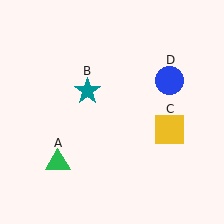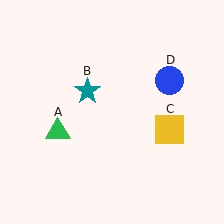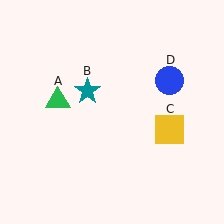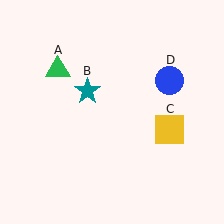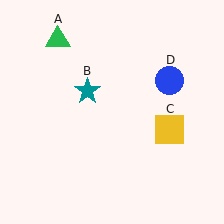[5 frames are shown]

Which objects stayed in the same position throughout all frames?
Teal star (object B) and yellow square (object C) and blue circle (object D) remained stationary.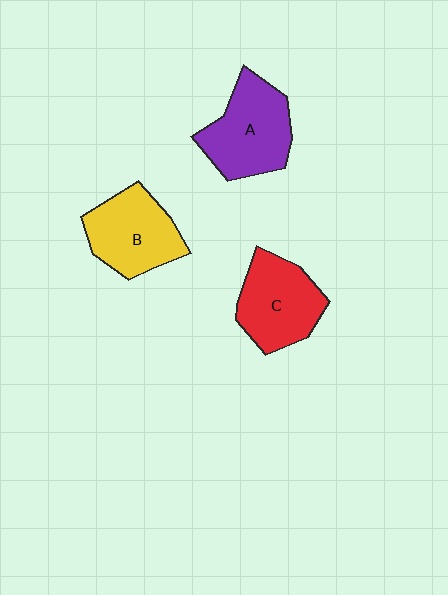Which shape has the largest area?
Shape A (purple).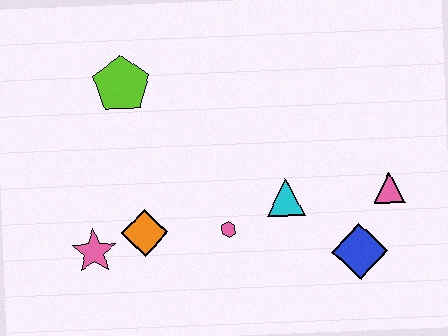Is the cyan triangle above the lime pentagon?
No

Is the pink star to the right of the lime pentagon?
No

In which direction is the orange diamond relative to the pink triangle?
The orange diamond is to the left of the pink triangle.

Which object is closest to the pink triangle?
The blue diamond is closest to the pink triangle.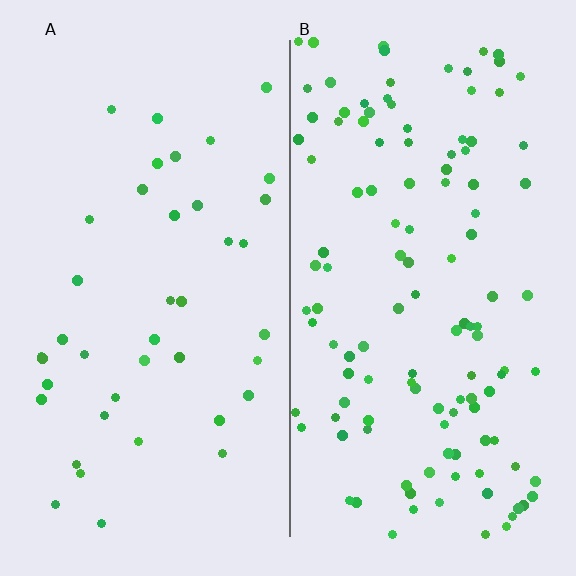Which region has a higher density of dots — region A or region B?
B (the right).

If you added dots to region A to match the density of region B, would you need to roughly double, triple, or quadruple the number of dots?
Approximately triple.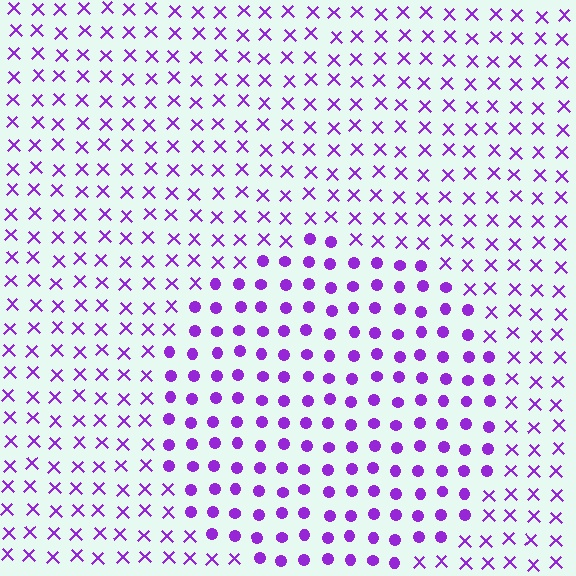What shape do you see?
I see a circle.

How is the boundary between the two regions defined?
The boundary is defined by a change in element shape: circles inside vs. X marks outside. All elements share the same color and spacing.